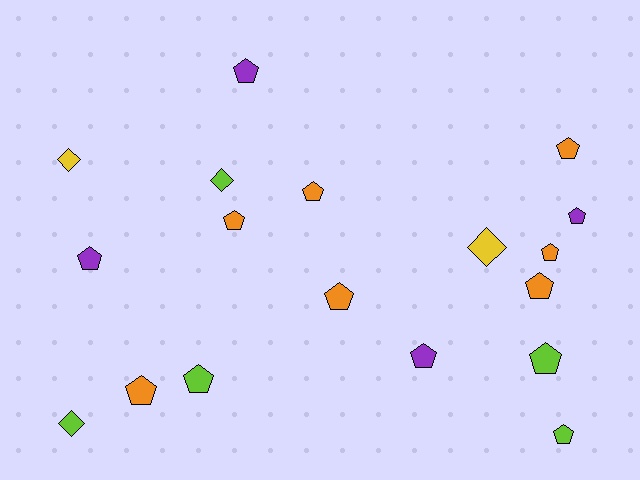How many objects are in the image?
There are 18 objects.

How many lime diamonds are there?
There are 2 lime diamonds.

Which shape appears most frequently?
Pentagon, with 14 objects.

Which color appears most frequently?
Orange, with 7 objects.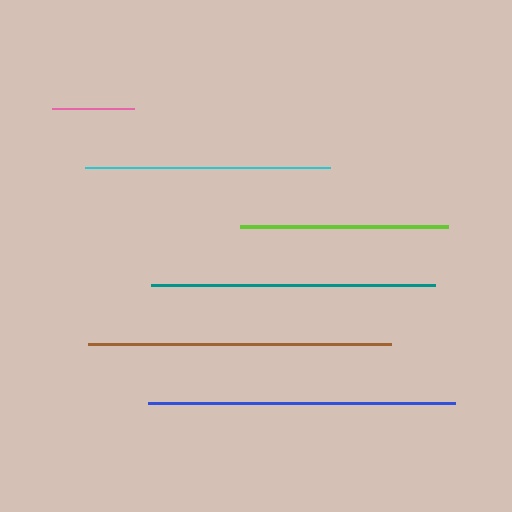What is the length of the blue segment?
The blue segment is approximately 307 pixels long.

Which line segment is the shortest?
The pink line is the shortest at approximately 82 pixels.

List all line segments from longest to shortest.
From longest to shortest: blue, brown, teal, cyan, lime, pink.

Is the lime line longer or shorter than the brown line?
The brown line is longer than the lime line.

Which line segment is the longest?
The blue line is the longest at approximately 307 pixels.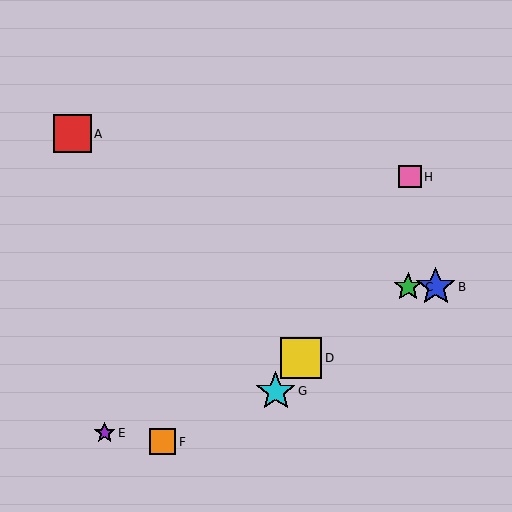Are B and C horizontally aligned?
Yes, both are at y≈287.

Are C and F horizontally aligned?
No, C is at y≈287 and F is at y≈442.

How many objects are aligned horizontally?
2 objects (B, C) are aligned horizontally.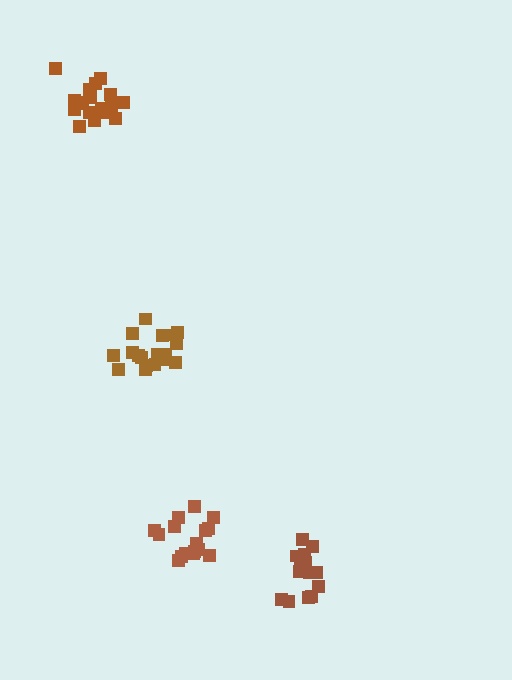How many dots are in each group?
Group 1: 19 dots, Group 2: 16 dots, Group 3: 16 dots, Group 4: 18 dots (69 total).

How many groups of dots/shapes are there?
There are 4 groups.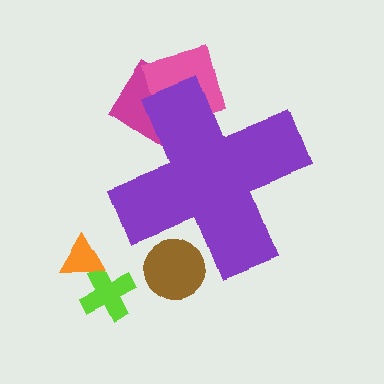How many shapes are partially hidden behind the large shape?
3 shapes are partially hidden.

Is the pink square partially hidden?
Yes, the pink square is partially hidden behind the purple cross.